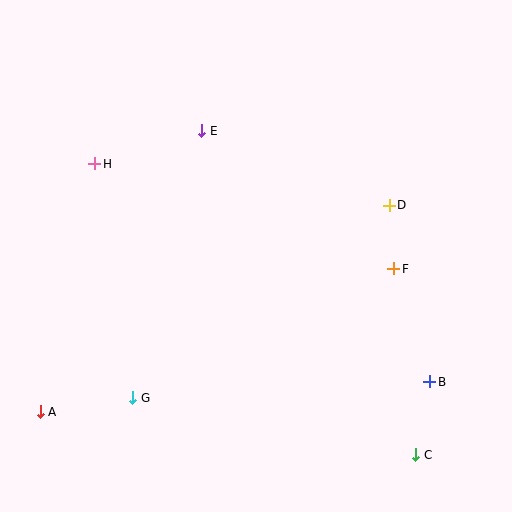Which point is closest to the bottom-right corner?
Point C is closest to the bottom-right corner.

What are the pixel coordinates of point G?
Point G is at (133, 398).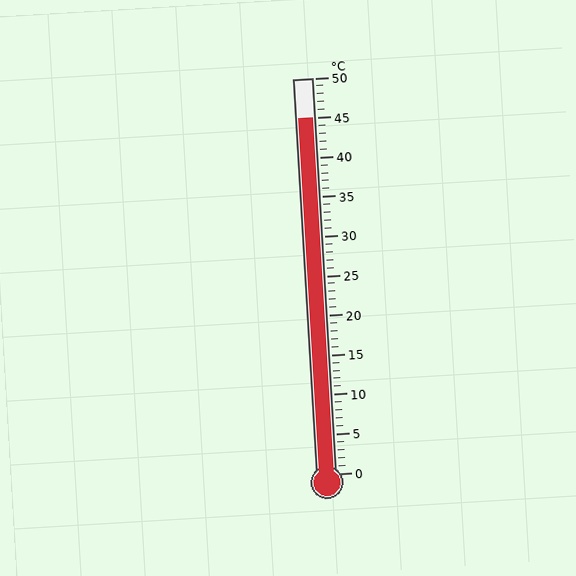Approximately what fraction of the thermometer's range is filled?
The thermometer is filled to approximately 90% of its range.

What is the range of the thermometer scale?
The thermometer scale ranges from 0°C to 50°C.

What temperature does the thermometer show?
The thermometer shows approximately 45°C.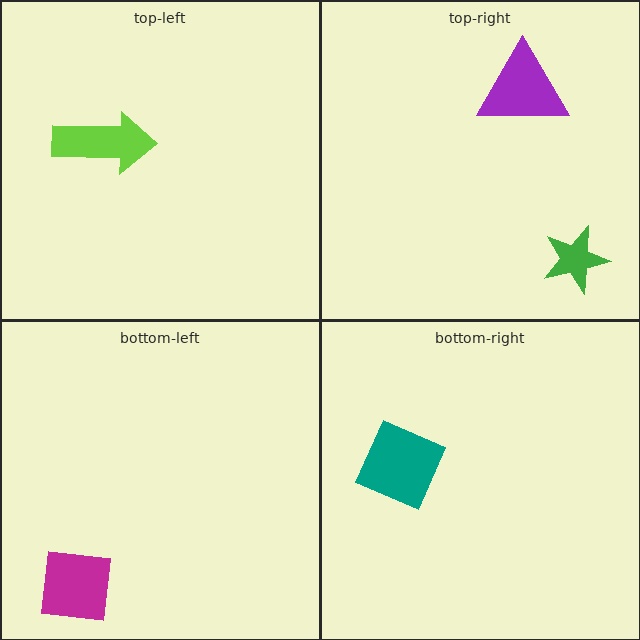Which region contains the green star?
The top-right region.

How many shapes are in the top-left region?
1.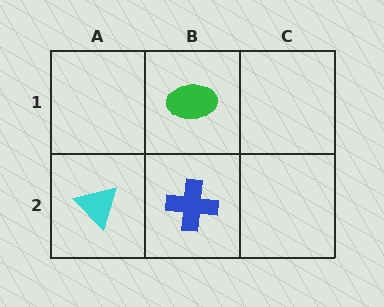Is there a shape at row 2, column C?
No, that cell is empty.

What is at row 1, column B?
A green ellipse.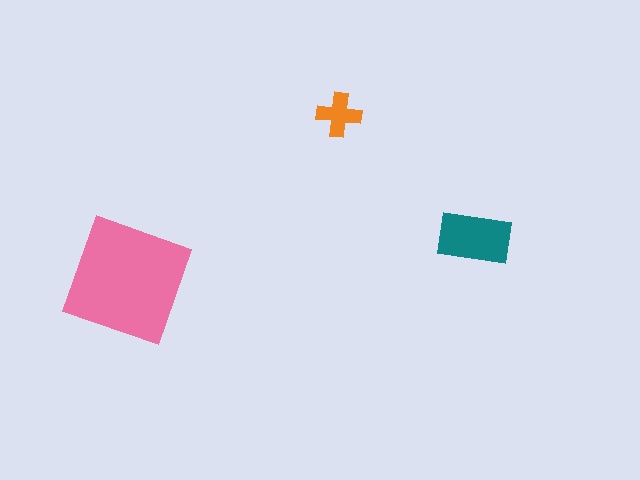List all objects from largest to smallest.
The pink square, the teal rectangle, the orange cross.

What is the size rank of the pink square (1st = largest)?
1st.